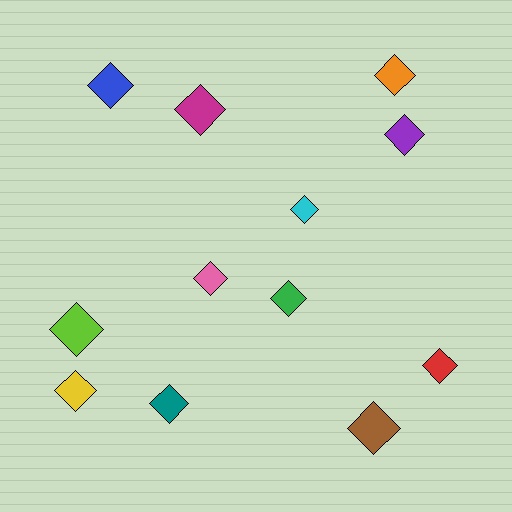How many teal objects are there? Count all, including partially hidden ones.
There is 1 teal object.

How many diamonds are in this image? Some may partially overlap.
There are 12 diamonds.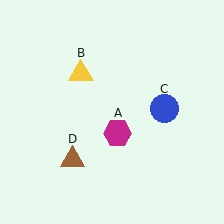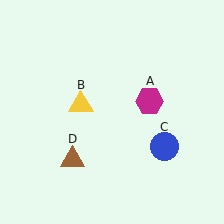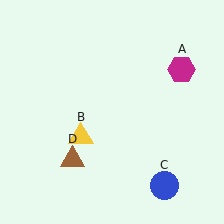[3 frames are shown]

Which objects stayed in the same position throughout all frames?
Brown triangle (object D) remained stationary.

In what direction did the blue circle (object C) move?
The blue circle (object C) moved down.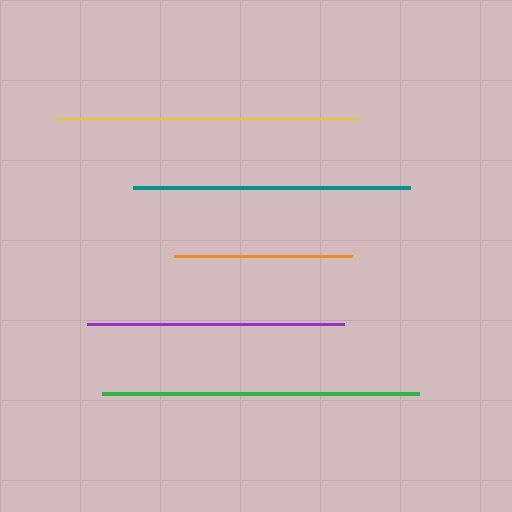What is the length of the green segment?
The green segment is approximately 316 pixels long.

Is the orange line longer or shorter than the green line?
The green line is longer than the orange line.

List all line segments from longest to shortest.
From longest to shortest: green, yellow, teal, purple, orange.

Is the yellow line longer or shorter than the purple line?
The yellow line is longer than the purple line.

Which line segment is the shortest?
The orange line is the shortest at approximately 178 pixels.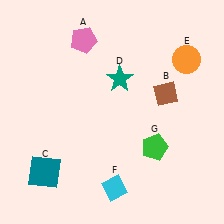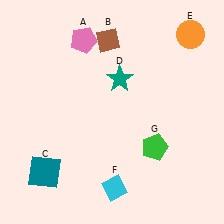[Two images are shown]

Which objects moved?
The objects that moved are: the brown diamond (B), the orange circle (E).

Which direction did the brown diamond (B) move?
The brown diamond (B) moved left.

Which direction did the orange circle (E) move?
The orange circle (E) moved up.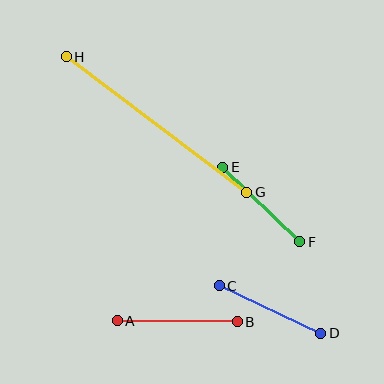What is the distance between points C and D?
The distance is approximately 112 pixels.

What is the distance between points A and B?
The distance is approximately 120 pixels.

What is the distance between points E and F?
The distance is approximately 107 pixels.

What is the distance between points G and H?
The distance is approximately 226 pixels.